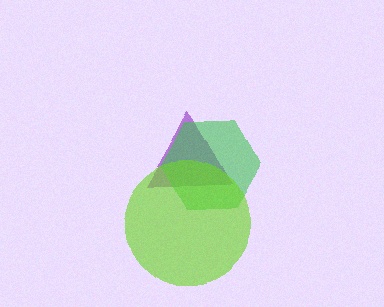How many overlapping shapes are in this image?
There are 3 overlapping shapes in the image.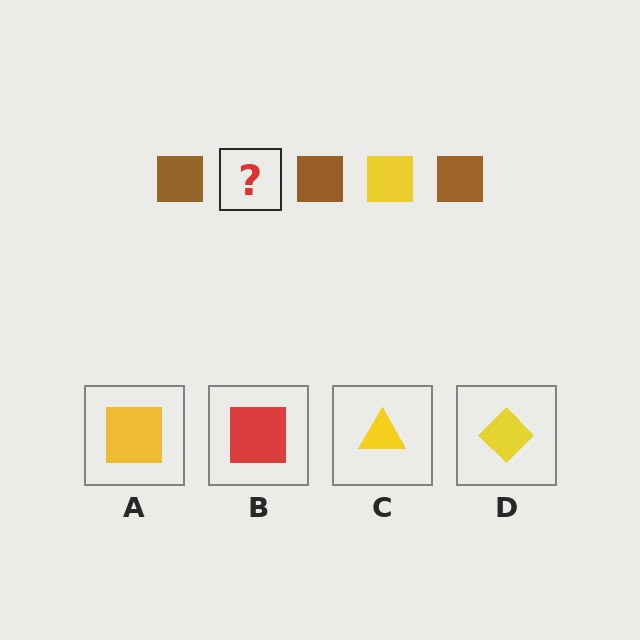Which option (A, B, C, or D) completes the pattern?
A.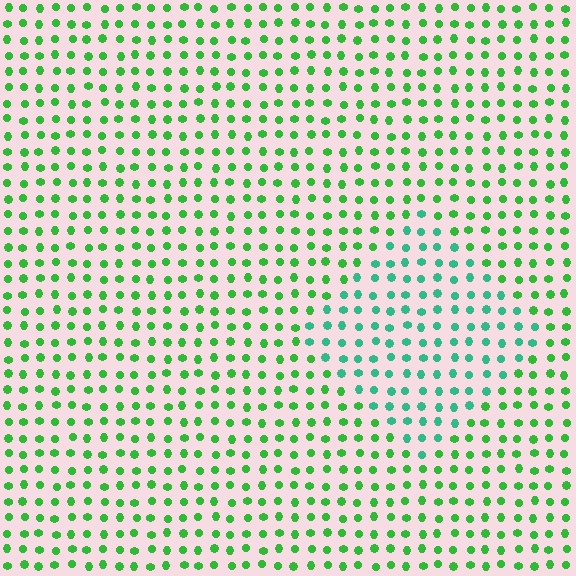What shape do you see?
I see a diamond.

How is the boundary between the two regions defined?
The boundary is defined purely by a slight shift in hue (about 37 degrees). Spacing, size, and orientation are identical on both sides.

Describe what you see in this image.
The image is filled with small green elements in a uniform arrangement. A diamond-shaped region is visible where the elements are tinted to a slightly different hue, forming a subtle color boundary.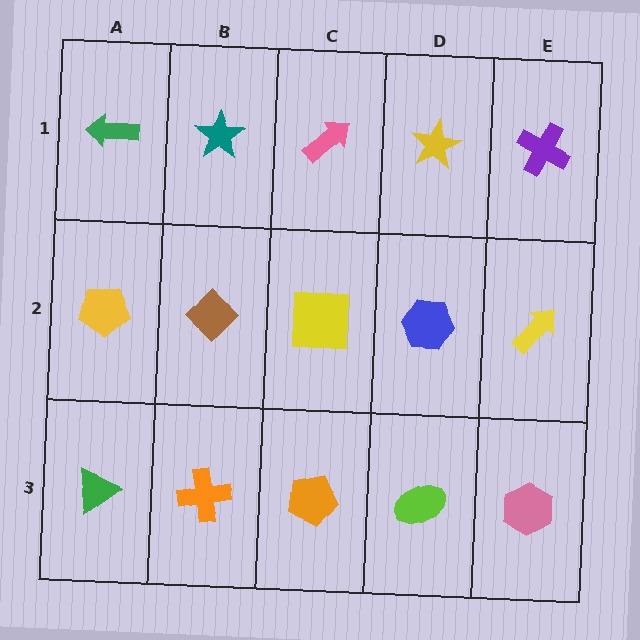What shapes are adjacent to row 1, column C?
A yellow square (row 2, column C), a teal star (row 1, column B), a yellow star (row 1, column D).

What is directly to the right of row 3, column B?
An orange pentagon.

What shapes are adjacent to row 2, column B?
A teal star (row 1, column B), an orange cross (row 3, column B), a yellow pentagon (row 2, column A), a yellow square (row 2, column C).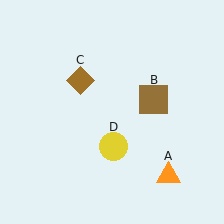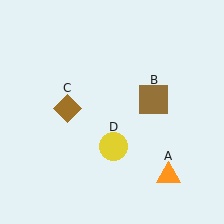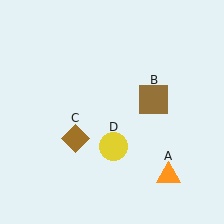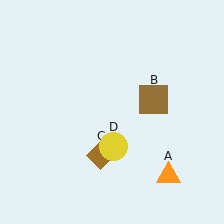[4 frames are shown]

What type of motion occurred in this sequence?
The brown diamond (object C) rotated counterclockwise around the center of the scene.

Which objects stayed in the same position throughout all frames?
Orange triangle (object A) and brown square (object B) and yellow circle (object D) remained stationary.